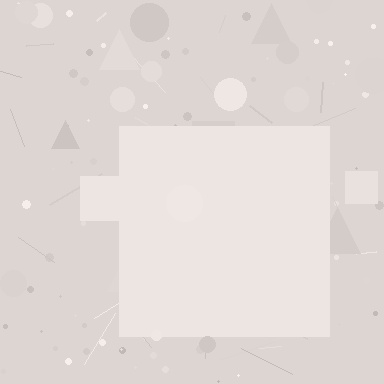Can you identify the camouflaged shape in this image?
The camouflaged shape is a square.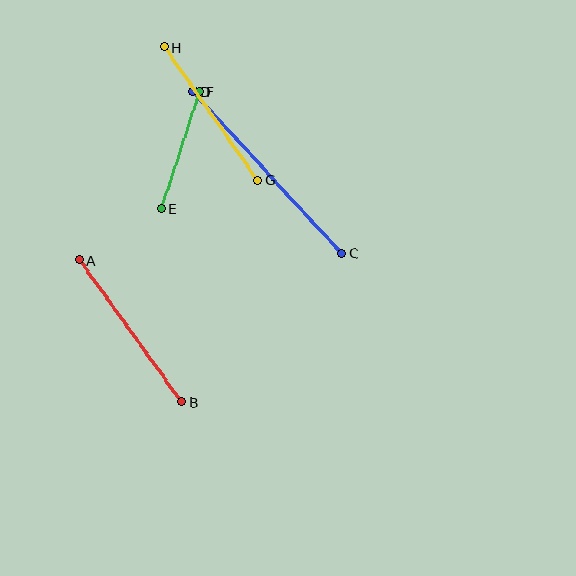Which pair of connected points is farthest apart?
Points C and D are farthest apart.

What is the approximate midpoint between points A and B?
The midpoint is at approximately (130, 331) pixels.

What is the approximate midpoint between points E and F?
The midpoint is at approximately (180, 150) pixels.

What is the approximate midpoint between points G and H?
The midpoint is at approximately (211, 113) pixels.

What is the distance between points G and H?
The distance is approximately 163 pixels.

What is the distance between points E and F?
The distance is approximately 124 pixels.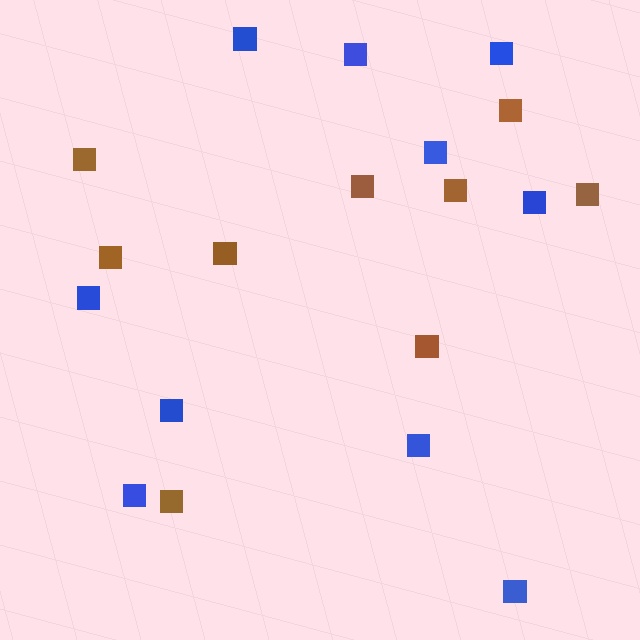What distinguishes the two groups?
There are 2 groups: one group of blue squares (10) and one group of brown squares (9).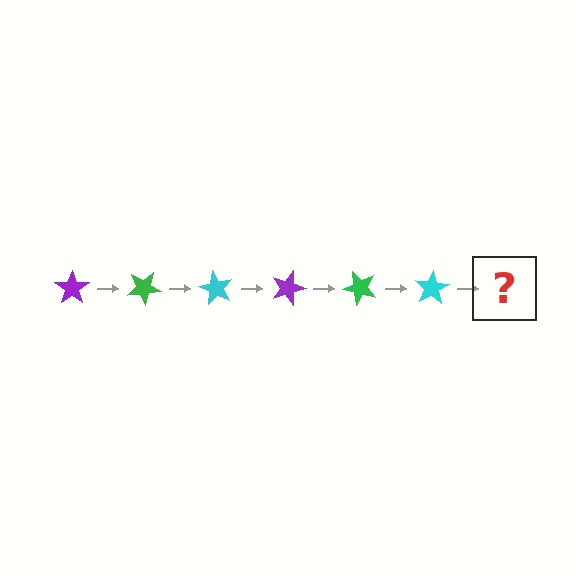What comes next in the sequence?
The next element should be a purple star, rotated 180 degrees from the start.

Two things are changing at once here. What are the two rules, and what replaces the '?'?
The two rules are that it rotates 30 degrees each step and the color cycles through purple, green, and cyan. The '?' should be a purple star, rotated 180 degrees from the start.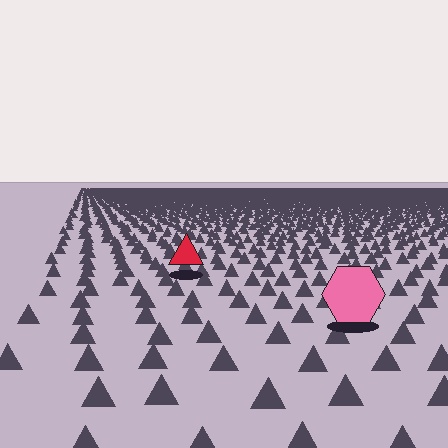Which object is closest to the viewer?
The pink hexagon is closest. The texture marks near it are larger and more spread out.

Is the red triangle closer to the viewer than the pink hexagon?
No. The pink hexagon is closer — you can tell from the texture gradient: the ground texture is coarser near it.